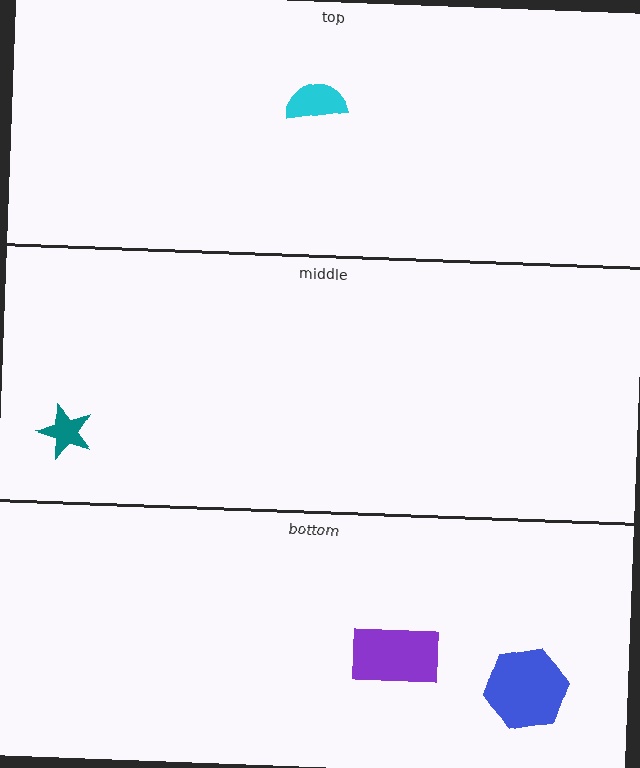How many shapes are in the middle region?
1.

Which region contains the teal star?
The middle region.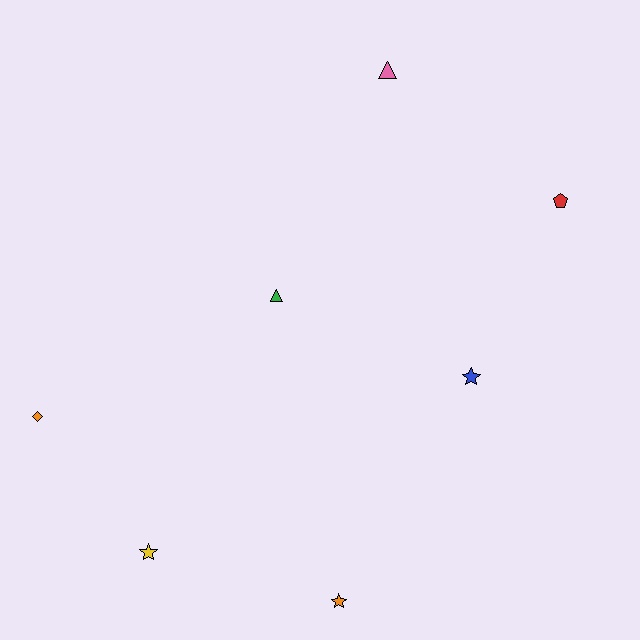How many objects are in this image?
There are 7 objects.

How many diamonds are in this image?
There is 1 diamond.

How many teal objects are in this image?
There are no teal objects.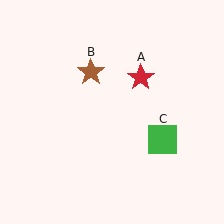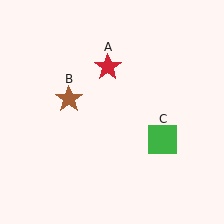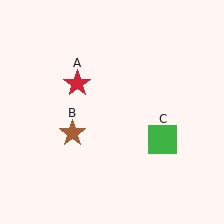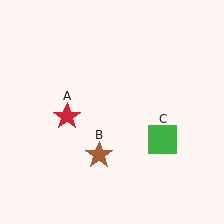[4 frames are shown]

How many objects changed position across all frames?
2 objects changed position: red star (object A), brown star (object B).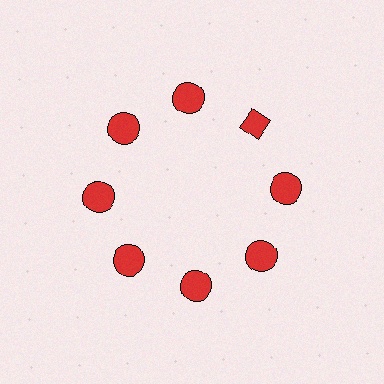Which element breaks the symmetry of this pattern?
The red diamond at roughly the 2 o'clock position breaks the symmetry. All other shapes are red circles.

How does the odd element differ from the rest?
It has a different shape: diamond instead of circle.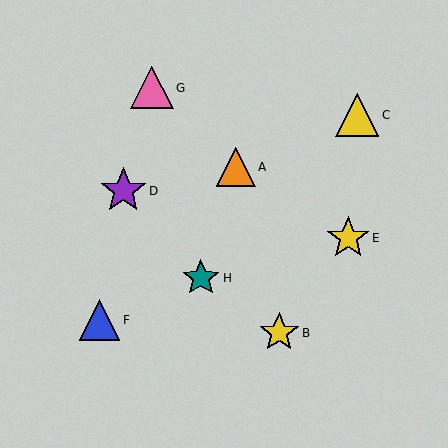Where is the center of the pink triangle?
The center of the pink triangle is at (152, 88).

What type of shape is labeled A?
Shape A is an orange triangle.